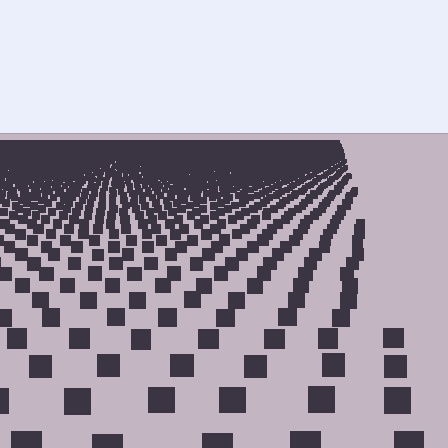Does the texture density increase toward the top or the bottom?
Density increases toward the top.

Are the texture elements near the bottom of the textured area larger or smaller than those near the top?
Larger. Near the bottom, elements are closer to the viewer and appear at a bigger on-screen size.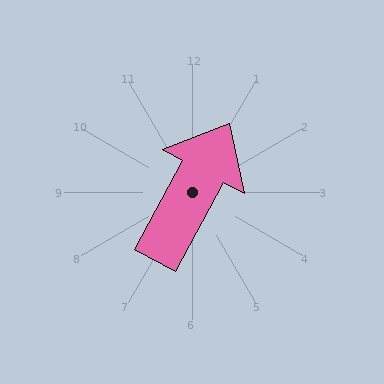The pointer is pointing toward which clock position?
Roughly 1 o'clock.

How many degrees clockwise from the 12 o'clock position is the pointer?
Approximately 28 degrees.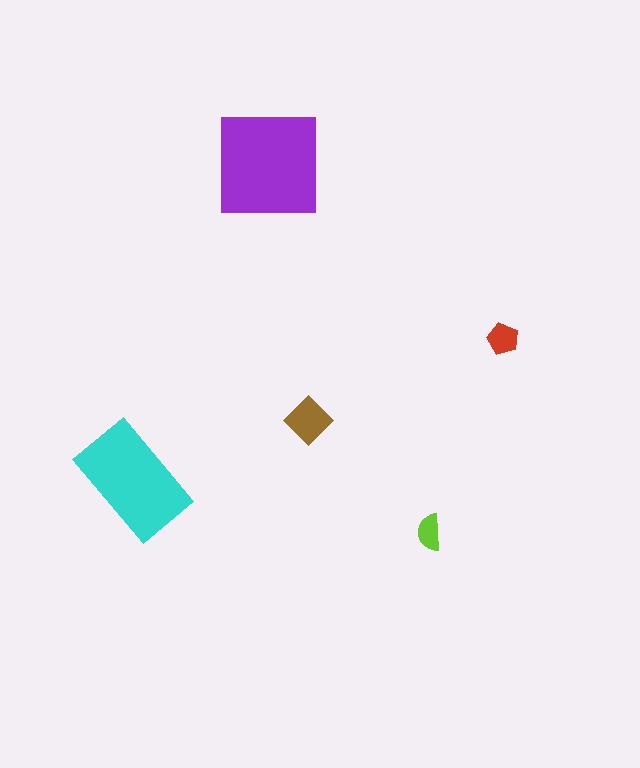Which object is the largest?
The purple square.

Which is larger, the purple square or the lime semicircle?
The purple square.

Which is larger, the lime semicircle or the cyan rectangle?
The cyan rectangle.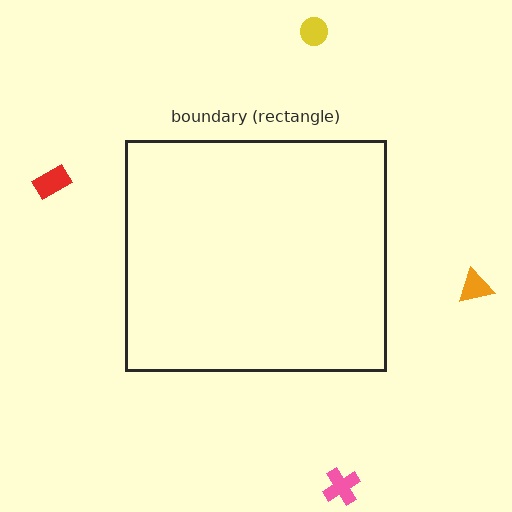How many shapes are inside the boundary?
0 inside, 4 outside.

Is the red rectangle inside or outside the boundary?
Outside.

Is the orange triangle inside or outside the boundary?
Outside.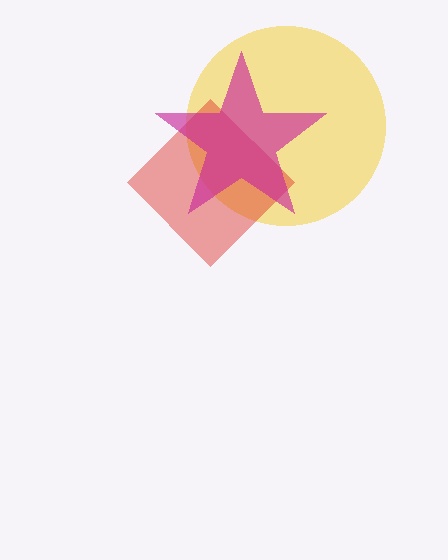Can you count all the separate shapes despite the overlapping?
Yes, there are 3 separate shapes.